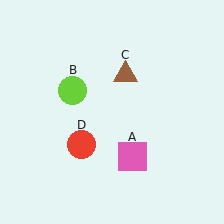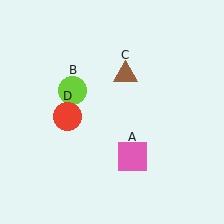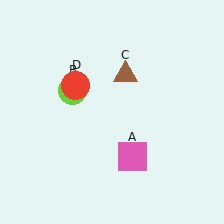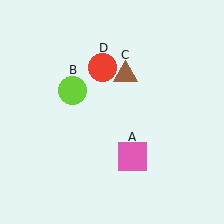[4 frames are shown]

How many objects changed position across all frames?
1 object changed position: red circle (object D).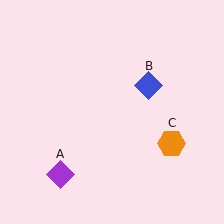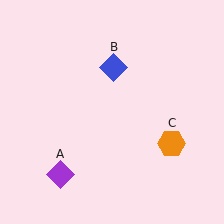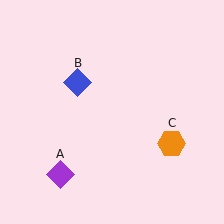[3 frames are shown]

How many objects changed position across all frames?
1 object changed position: blue diamond (object B).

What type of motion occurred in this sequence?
The blue diamond (object B) rotated counterclockwise around the center of the scene.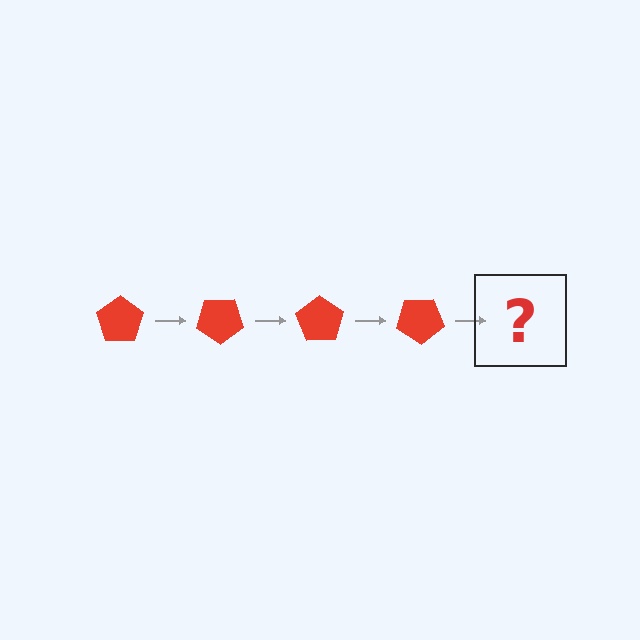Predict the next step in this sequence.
The next step is a red pentagon rotated 140 degrees.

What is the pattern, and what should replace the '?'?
The pattern is that the pentagon rotates 35 degrees each step. The '?' should be a red pentagon rotated 140 degrees.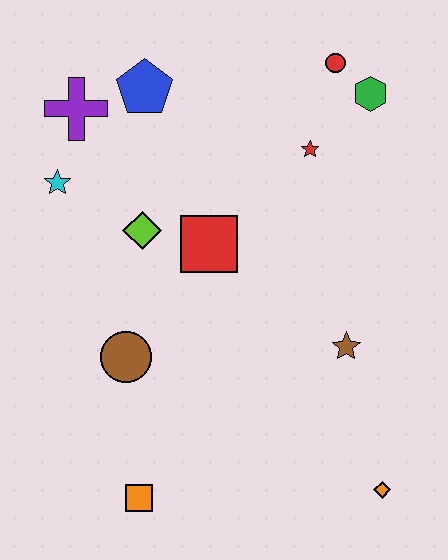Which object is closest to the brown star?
The orange diamond is closest to the brown star.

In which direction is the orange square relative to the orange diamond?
The orange square is to the left of the orange diamond.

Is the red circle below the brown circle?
No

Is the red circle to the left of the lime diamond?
No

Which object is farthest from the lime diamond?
The orange diamond is farthest from the lime diamond.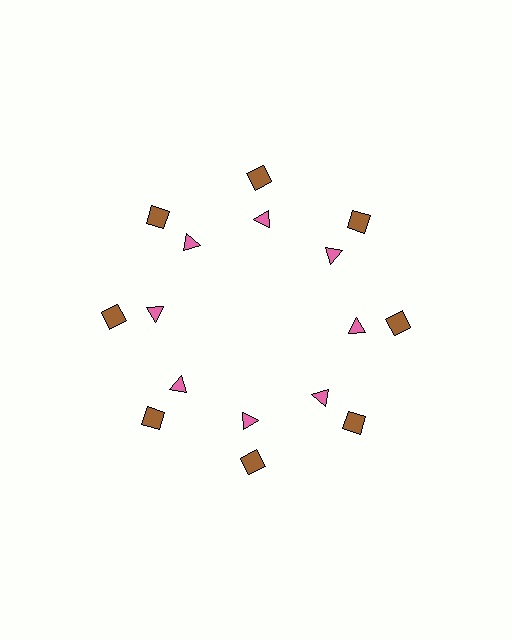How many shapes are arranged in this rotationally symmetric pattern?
There are 16 shapes, arranged in 8 groups of 2.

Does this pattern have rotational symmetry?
Yes, this pattern has 8-fold rotational symmetry. It looks the same after rotating 45 degrees around the center.